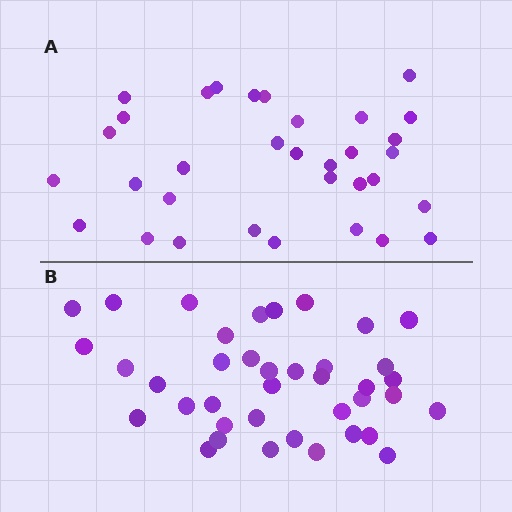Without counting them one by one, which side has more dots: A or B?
Region B (the bottom region) has more dots.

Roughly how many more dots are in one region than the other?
Region B has about 6 more dots than region A.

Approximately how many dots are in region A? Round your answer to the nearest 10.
About 30 dots. (The exact count is 33, which rounds to 30.)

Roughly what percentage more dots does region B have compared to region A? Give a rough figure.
About 20% more.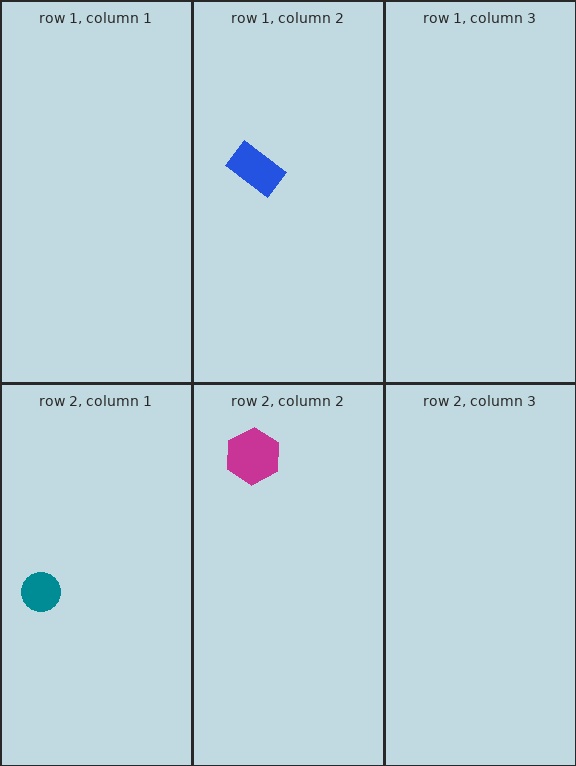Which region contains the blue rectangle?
The row 1, column 2 region.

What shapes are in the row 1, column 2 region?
The blue rectangle.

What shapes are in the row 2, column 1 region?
The teal circle.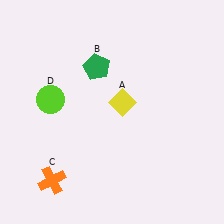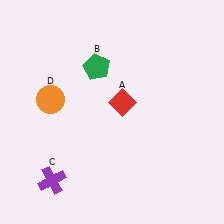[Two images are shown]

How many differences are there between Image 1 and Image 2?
There are 3 differences between the two images.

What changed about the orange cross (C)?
In Image 1, C is orange. In Image 2, it changed to purple.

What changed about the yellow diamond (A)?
In Image 1, A is yellow. In Image 2, it changed to red.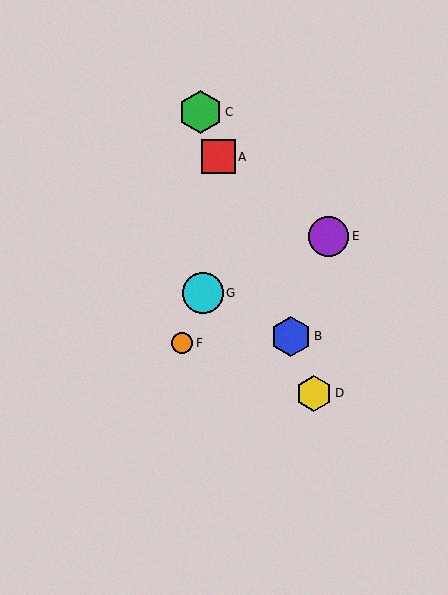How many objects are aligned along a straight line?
4 objects (A, B, C, D) are aligned along a straight line.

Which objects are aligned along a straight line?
Objects A, B, C, D are aligned along a straight line.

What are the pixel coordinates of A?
Object A is at (218, 157).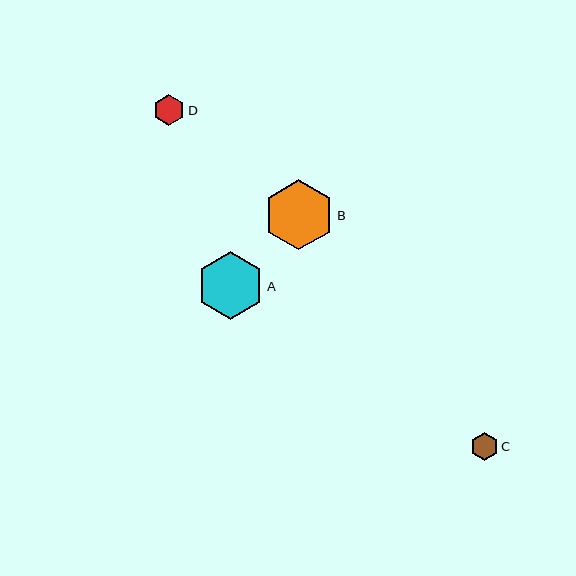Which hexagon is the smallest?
Hexagon C is the smallest with a size of approximately 28 pixels.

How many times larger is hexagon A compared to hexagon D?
Hexagon A is approximately 2.1 times the size of hexagon D.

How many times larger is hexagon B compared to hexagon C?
Hexagon B is approximately 2.5 times the size of hexagon C.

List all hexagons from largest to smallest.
From largest to smallest: B, A, D, C.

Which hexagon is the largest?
Hexagon B is the largest with a size of approximately 70 pixels.